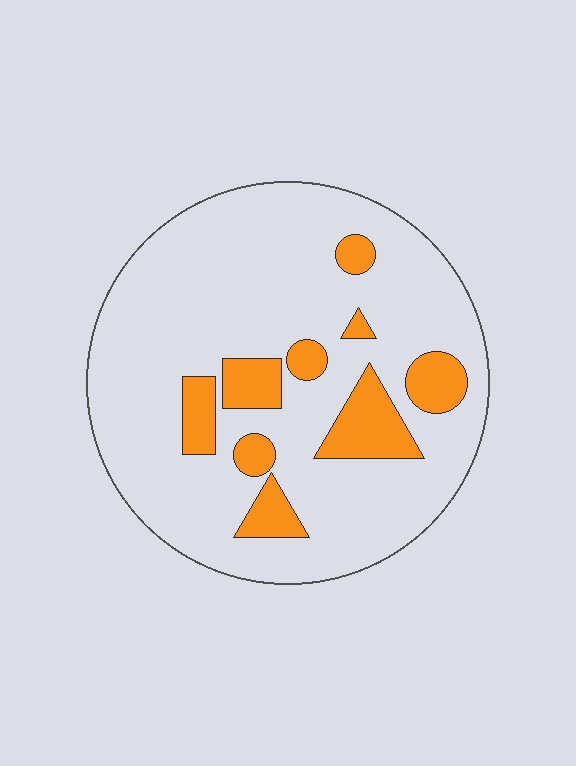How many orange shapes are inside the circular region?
9.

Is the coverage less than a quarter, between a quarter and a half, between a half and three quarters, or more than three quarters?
Less than a quarter.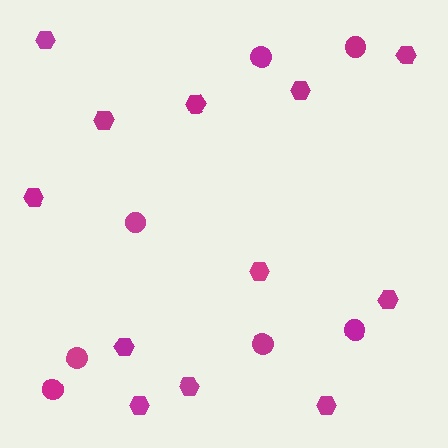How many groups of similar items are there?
There are 2 groups: one group of circles (7) and one group of hexagons (12).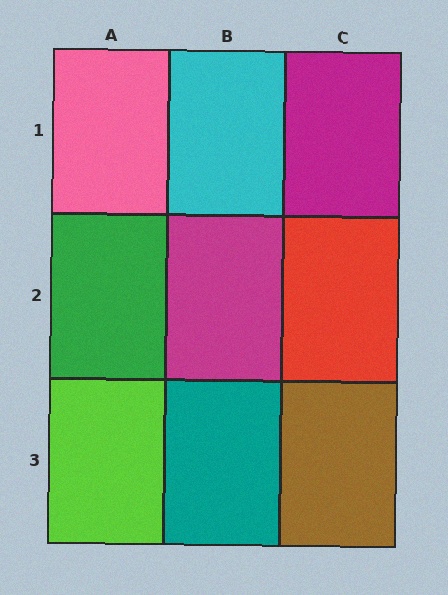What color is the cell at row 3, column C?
Brown.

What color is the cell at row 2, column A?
Green.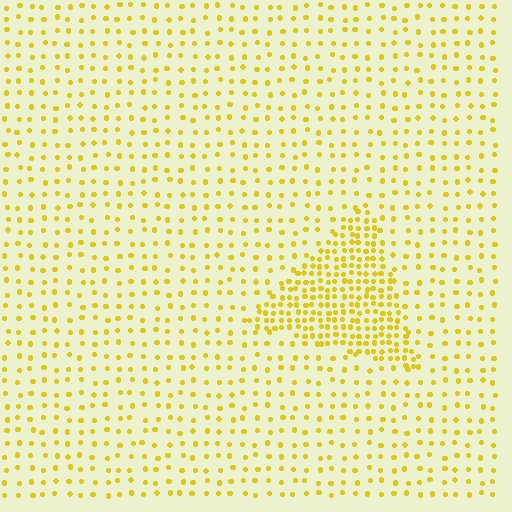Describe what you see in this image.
The image contains small yellow elements arranged at two different densities. A triangle-shaped region is visible where the elements are more densely packed than the surrounding area.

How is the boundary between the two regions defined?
The boundary is defined by a change in element density (approximately 2.6x ratio). All elements are the same color, size, and shape.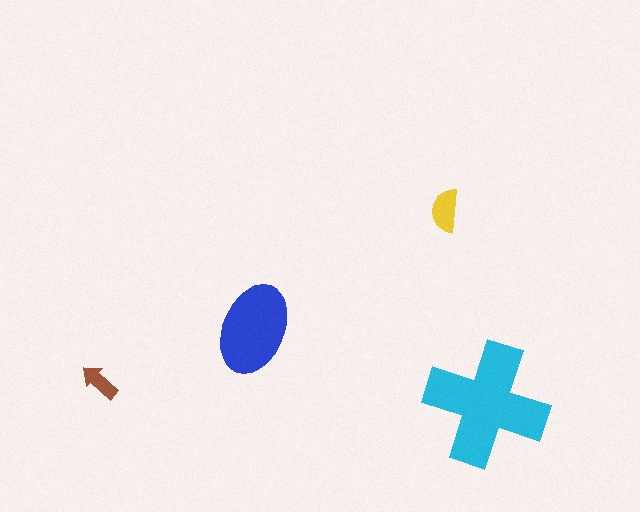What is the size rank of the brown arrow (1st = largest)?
4th.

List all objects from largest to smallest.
The cyan cross, the blue ellipse, the yellow semicircle, the brown arrow.